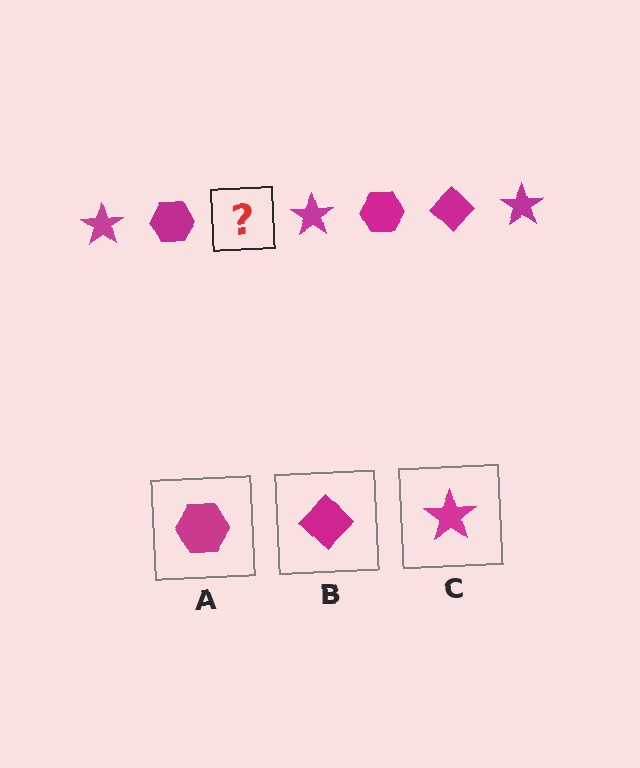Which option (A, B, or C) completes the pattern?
B.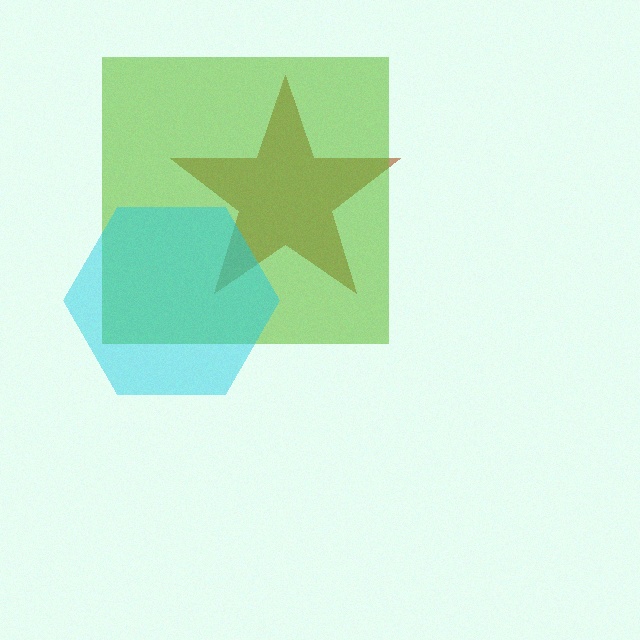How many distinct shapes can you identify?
There are 3 distinct shapes: a brown star, a lime square, a cyan hexagon.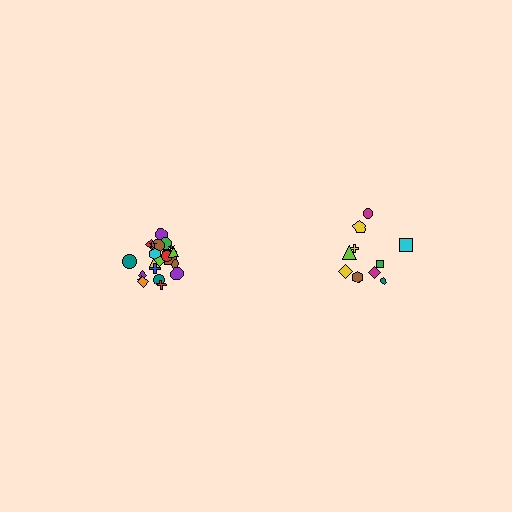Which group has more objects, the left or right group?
The left group.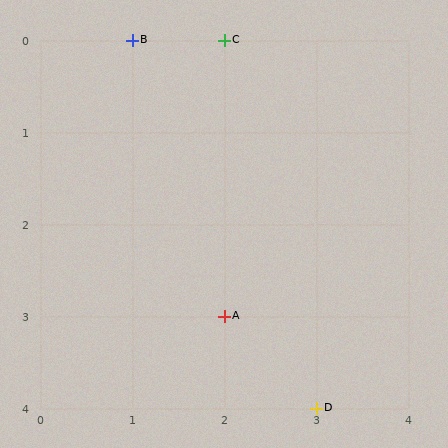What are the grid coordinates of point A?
Point A is at grid coordinates (2, 3).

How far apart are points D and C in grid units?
Points D and C are 1 column and 4 rows apart (about 4.1 grid units diagonally).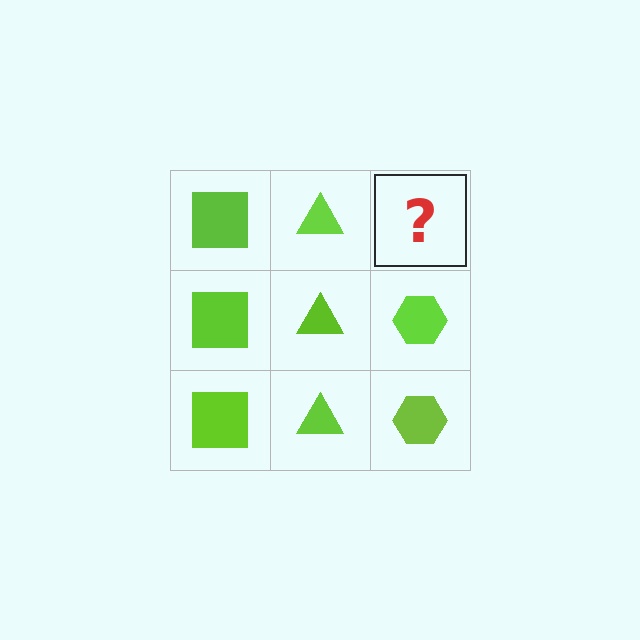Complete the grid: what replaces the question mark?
The question mark should be replaced with a lime hexagon.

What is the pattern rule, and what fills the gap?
The rule is that each column has a consistent shape. The gap should be filled with a lime hexagon.